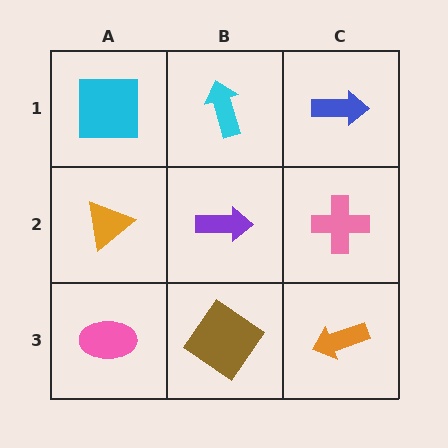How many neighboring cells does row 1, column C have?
2.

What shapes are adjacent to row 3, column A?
An orange triangle (row 2, column A), a brown diamond (row 3, column B).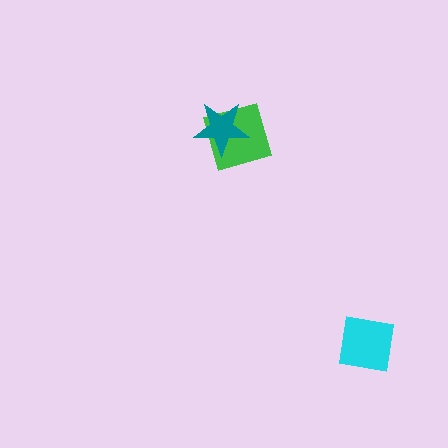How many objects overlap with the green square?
1 object overlaps with the green square.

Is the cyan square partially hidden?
No, no other shape covers it.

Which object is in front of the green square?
The teal star is in front of the green square.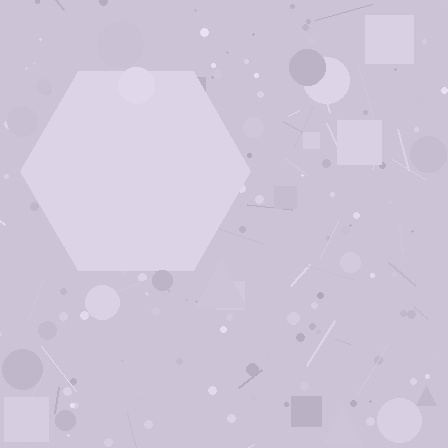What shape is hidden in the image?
A hexagon is hidden in the image.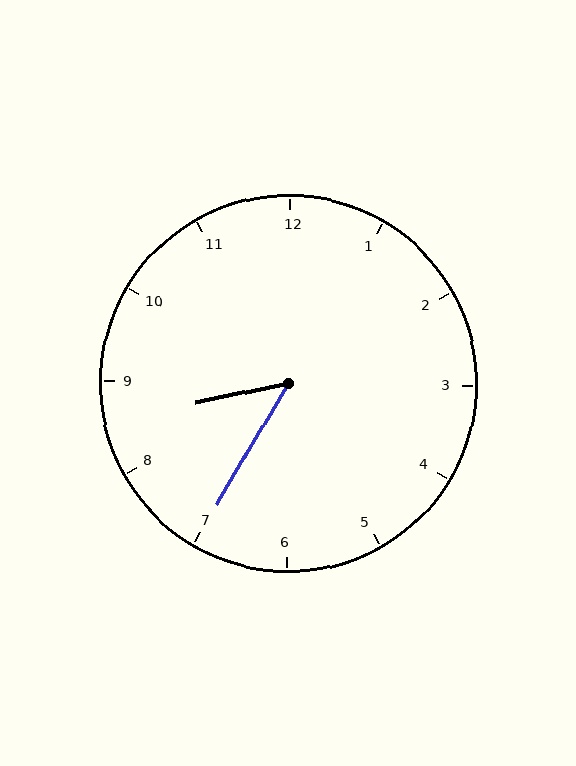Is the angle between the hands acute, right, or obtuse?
It is acute.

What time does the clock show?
8:35.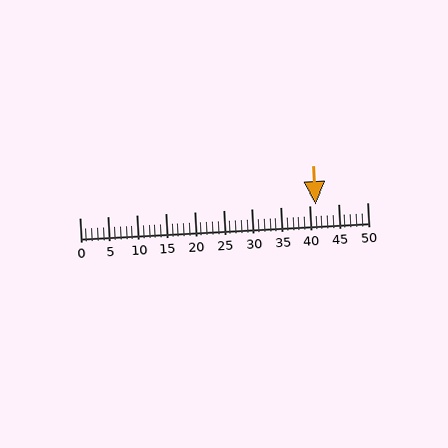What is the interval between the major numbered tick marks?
The major tick marks are spaced 5 units apart.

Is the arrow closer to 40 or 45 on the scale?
The arrow is closer to 40.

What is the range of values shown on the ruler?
The ruler shows values from 0 to 50.